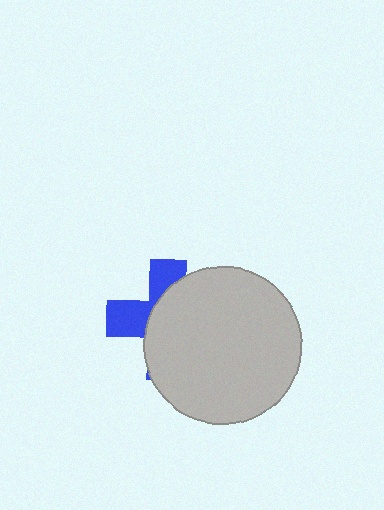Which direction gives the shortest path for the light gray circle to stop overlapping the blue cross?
Moving right gives the shortest separation.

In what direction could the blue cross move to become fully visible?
The blue cross could move left. That would shift it out from behind the light gray circle entirely.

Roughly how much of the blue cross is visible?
A small part of it is visible (roughly 36%).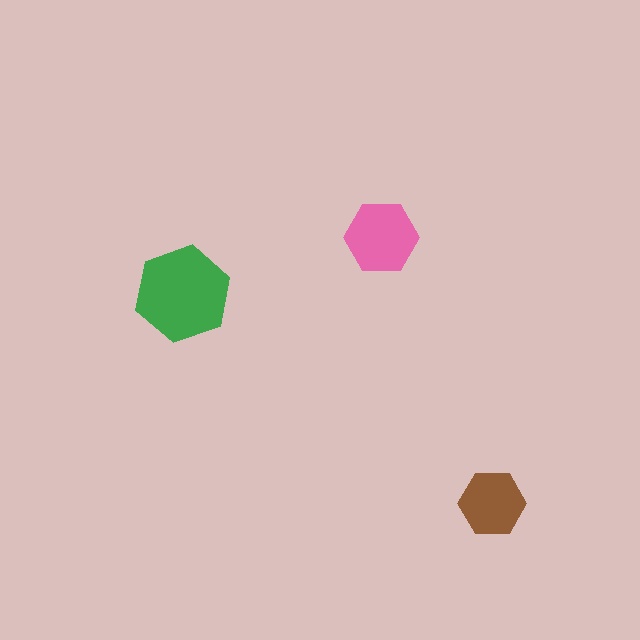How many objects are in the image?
There are 3 objects in the image.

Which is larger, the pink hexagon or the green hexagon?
The green one.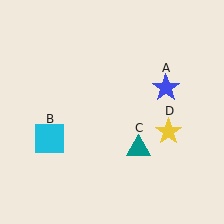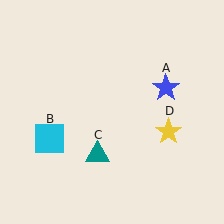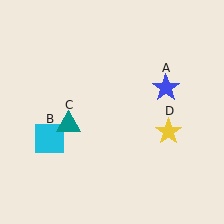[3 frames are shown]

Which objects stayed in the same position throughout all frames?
Blue star (object A) and cyan square (object B) and yellow star (object D) remained stationary.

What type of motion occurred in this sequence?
The teal triangle (object C) rotated clockwise around the center of the scene.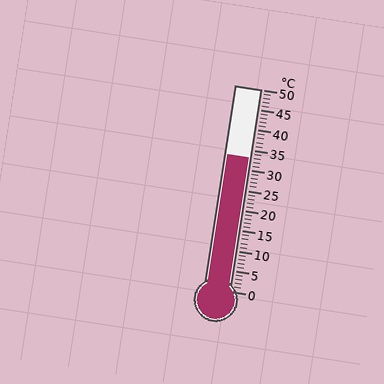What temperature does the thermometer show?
The thermometer shows approximately 33°C.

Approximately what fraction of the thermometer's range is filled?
The thermometer is filled to approximately 65% of its range.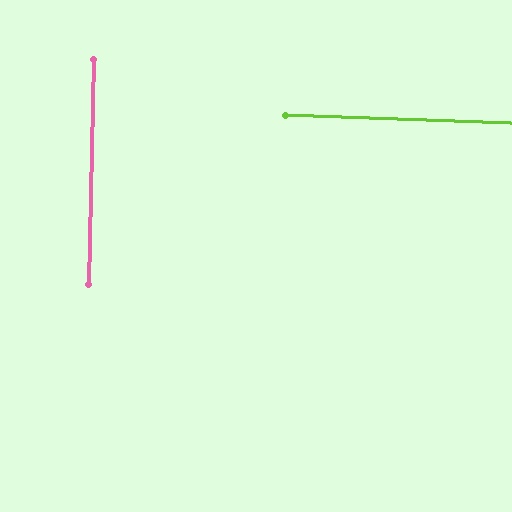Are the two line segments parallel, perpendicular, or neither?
Perpendicular — they meet at approximately 89°.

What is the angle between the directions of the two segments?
Approximately 89 degrees.